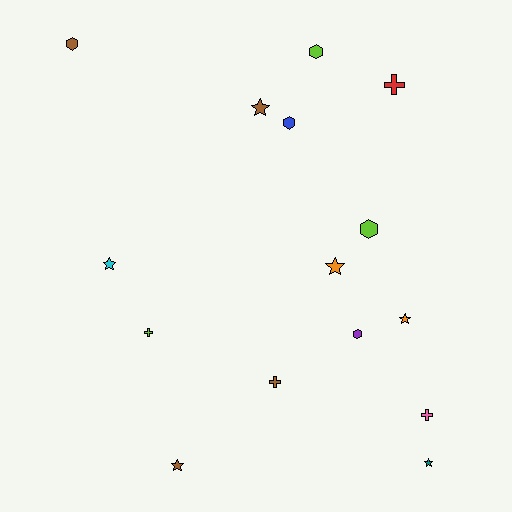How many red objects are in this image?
There is 1 red object.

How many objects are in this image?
There are 15 objects.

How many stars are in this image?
There are 6 stars.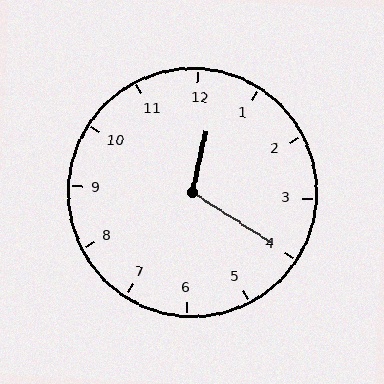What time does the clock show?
12:20.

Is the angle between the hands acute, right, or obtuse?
It is obtuse.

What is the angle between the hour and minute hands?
Approximately 110 degrees.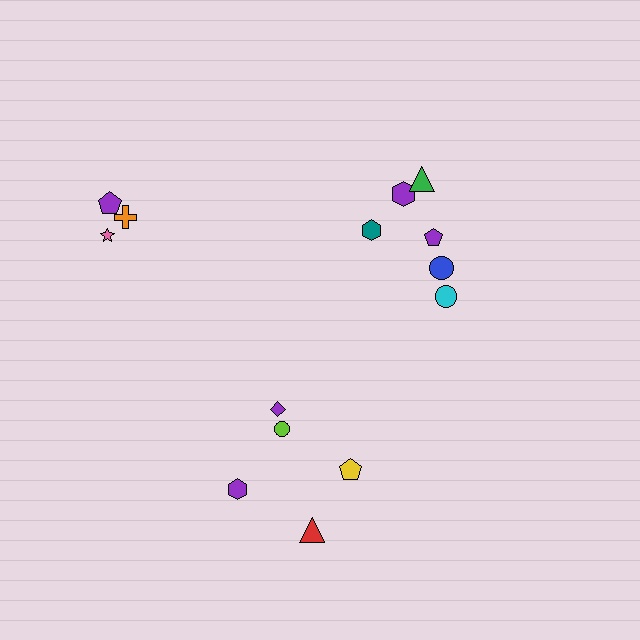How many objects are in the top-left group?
There are 3 objects.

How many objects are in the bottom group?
There are 5 objects.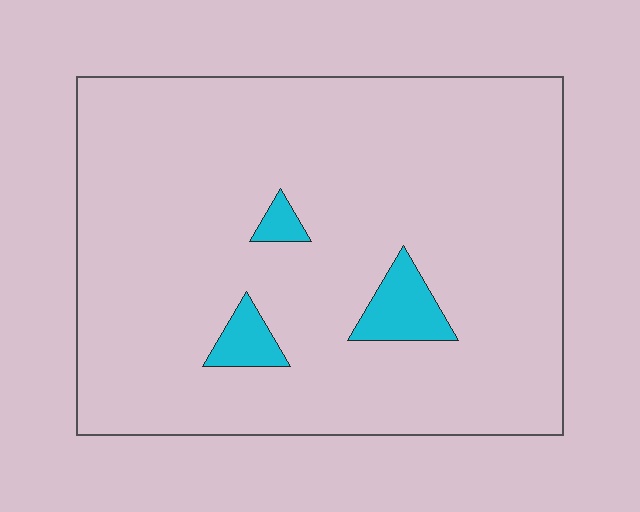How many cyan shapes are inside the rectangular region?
3.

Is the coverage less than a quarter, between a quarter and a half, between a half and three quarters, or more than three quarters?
Less than a quarter.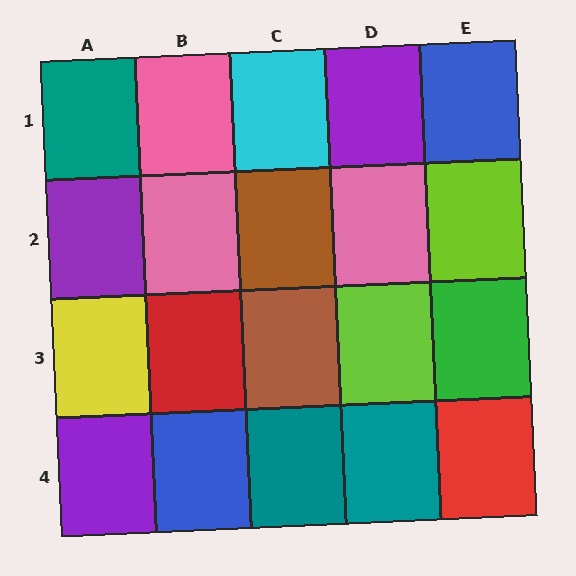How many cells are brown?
2 cells are brown.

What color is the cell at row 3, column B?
Red.